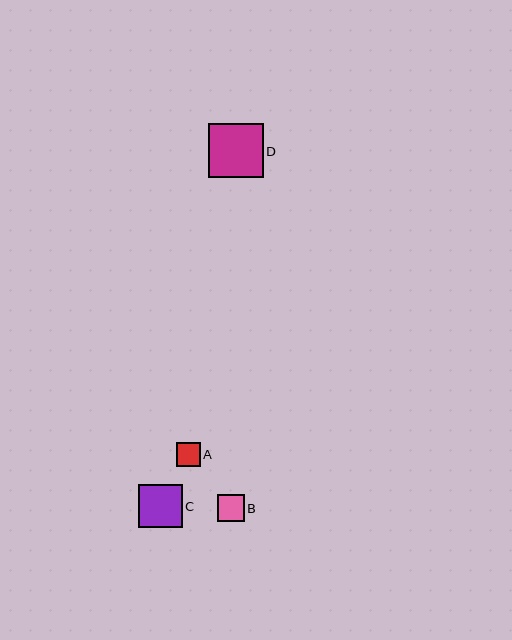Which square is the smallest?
Square A is the smallest with a size of approximately 24 pixels.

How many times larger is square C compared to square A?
Square C is approximately 1.8 times the size of square A.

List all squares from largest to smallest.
From largest to smallest: D, C, B, A.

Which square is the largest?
Square D is the largest with a size of approximately 54 pixels.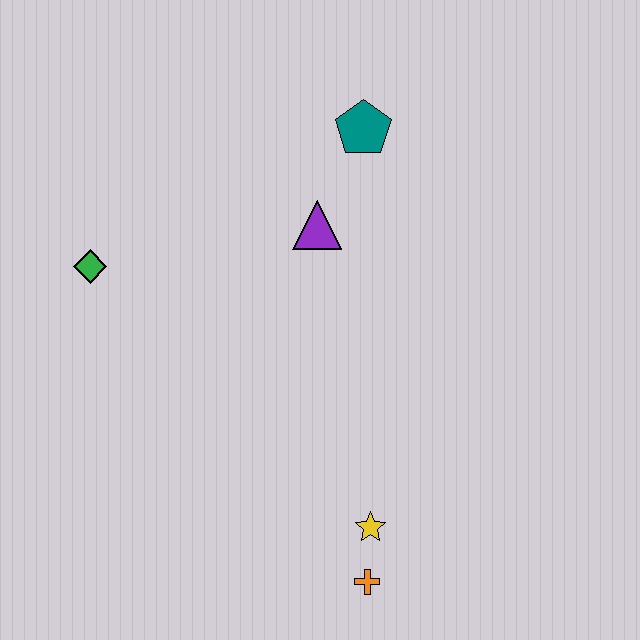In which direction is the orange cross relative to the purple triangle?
The orange cross is below the purple triangle.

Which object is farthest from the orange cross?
The teal pentagon is farthest from the orange cross.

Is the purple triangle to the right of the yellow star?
No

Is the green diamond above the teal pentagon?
No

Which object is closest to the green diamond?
The purple triangle is closest to the green diamond.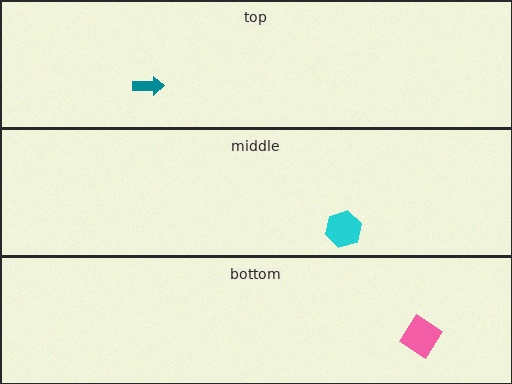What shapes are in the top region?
The teal arrow.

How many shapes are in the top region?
1.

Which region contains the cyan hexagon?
The middle region.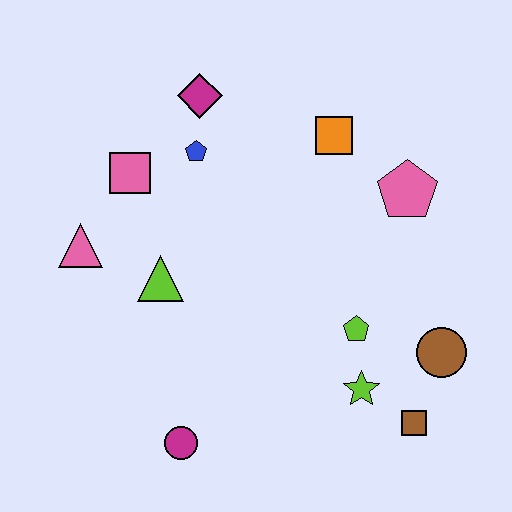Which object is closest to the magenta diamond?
The blue pentagon is closest to the magenta diamond.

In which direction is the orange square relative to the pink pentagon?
The orange square is to the left of the pink pentagon.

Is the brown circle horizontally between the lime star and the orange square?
No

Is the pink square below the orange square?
Yes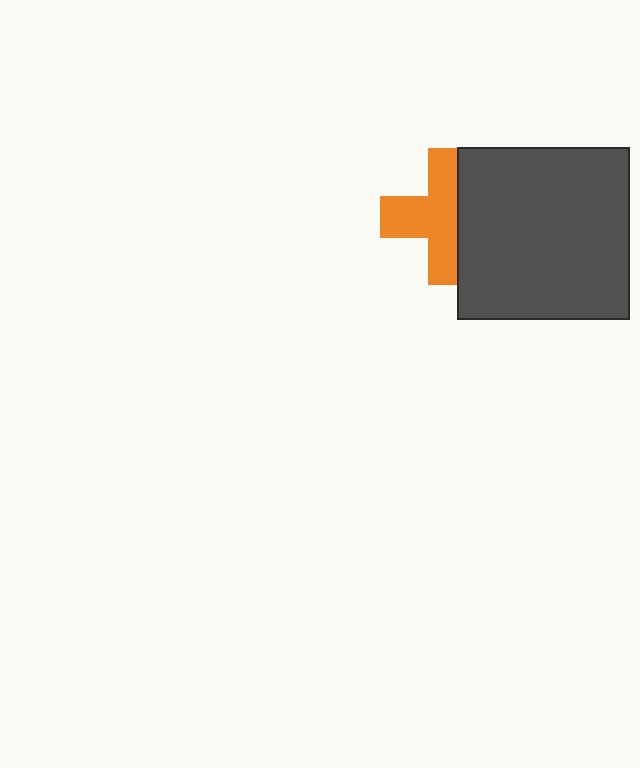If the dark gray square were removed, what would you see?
You would see the complete orange cross.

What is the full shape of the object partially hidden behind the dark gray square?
The partially hidden object is an orange cross.